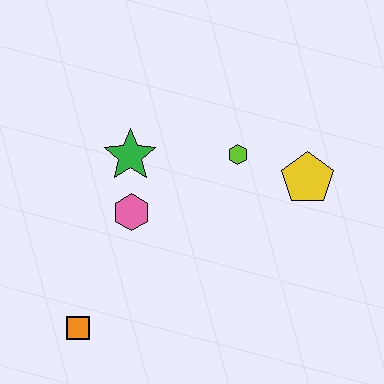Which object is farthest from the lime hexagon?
The orange square is farthest from the lime hexagon.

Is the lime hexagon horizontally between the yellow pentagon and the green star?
Yes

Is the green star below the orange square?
No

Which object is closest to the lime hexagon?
The yellow pentagon is closest to the lime hexagon.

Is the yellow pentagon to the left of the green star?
No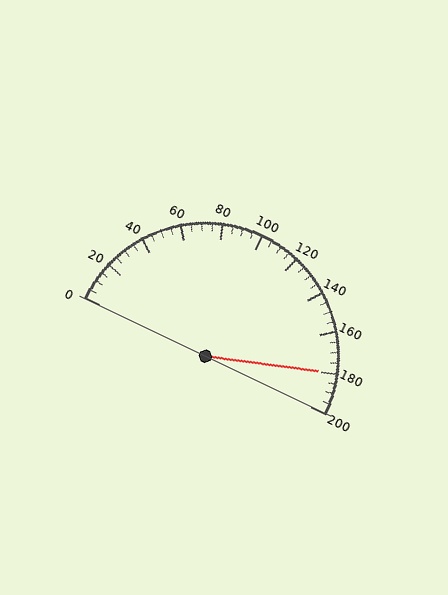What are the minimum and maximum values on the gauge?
The gauge ranges from 0 to 200.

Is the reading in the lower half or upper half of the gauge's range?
The reading is in the upper half of the range (0 to 200).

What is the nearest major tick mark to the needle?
The nearest major tick mark is 180.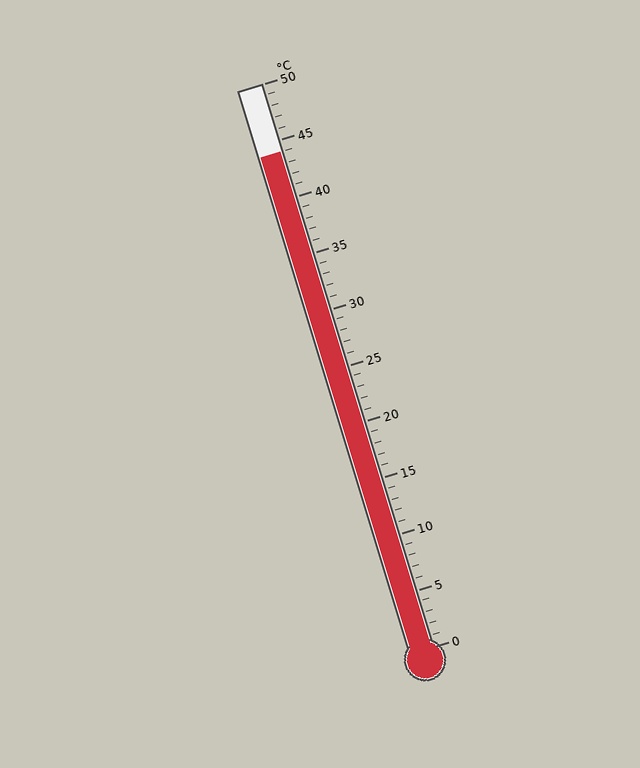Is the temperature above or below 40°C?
The temperature is above 40°C.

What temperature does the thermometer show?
The thermometer shows approximately 44°C.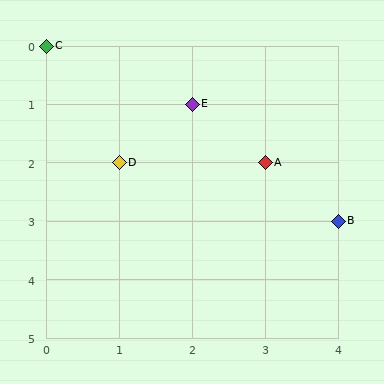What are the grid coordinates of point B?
Point B is at grid coordinates (4, 3).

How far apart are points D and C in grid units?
Points D and C are 1 column and 2 rows apart (about 2.2 grid units diagonally).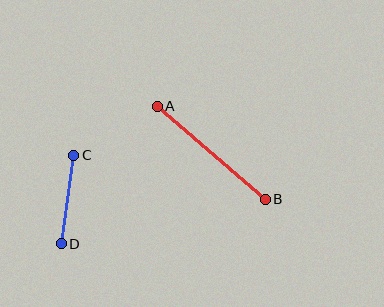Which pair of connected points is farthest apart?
Points A and B are farthest apart.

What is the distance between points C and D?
The distance is approximately 89 pixels.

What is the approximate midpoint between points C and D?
The midpoint is at approximately (68, 199) pixels.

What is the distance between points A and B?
The distance is approximately 143 pixels.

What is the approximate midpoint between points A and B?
The midpoint is at approximately (211, 153) pixels.